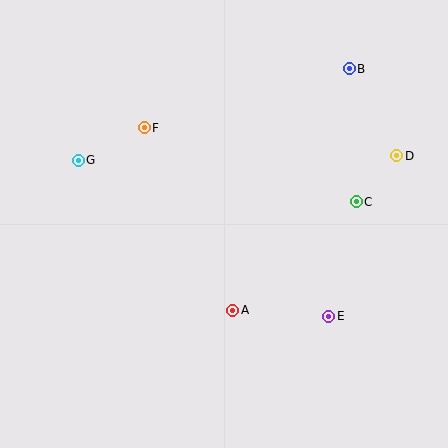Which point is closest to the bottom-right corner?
Point E is closest to the bottom-right corner.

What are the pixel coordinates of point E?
Point E is at (329, 316).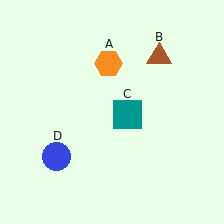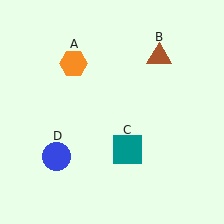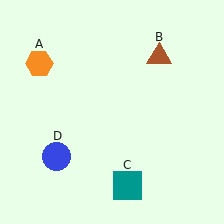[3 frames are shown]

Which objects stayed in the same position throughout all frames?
Brown triangle (object B) and blue circle (object D) remained stationary.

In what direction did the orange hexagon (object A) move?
The orange hexagon (object A) moved left.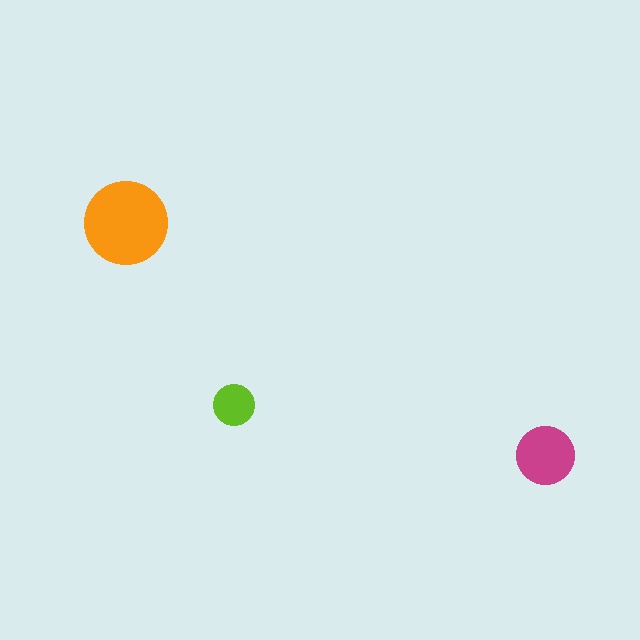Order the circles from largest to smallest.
the orange one, the magenta one, the lime one.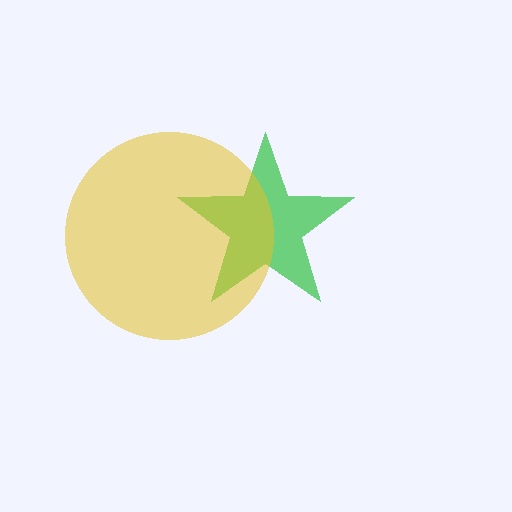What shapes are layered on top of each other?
The layered shapes are: a green star, a yellow circle.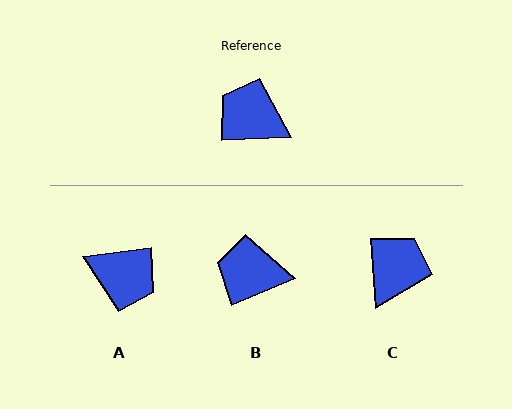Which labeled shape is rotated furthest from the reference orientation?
A, about 175 degrees away.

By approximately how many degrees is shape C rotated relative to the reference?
Approximately 88 degrees clockwise.